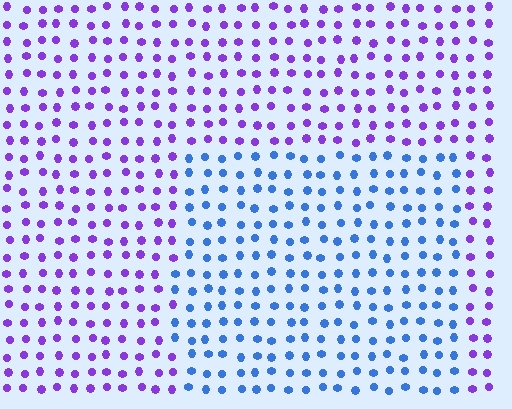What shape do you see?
I see a rectangle.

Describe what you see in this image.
The image is filled with small purple elements in a uniform arrangement. A rectangle-shaped region is visible where the elements are tinted to a slightly different hue, forming a subtle color boundary.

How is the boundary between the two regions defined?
The boundary is defined purely by a slight shift in hue (about 55 degrees). Spacing, size, and orientation are identical on both sides.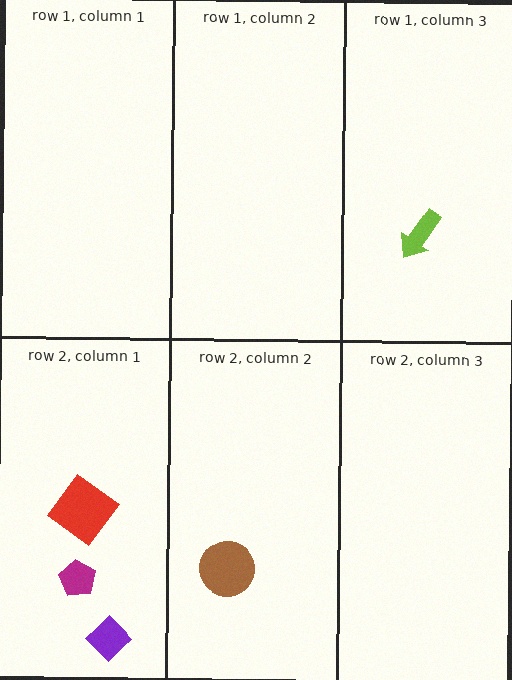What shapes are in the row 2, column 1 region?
The magenta pentagon, the purple diamond, the red diamond.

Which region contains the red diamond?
The row 2, column 1 region.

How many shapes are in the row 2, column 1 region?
3.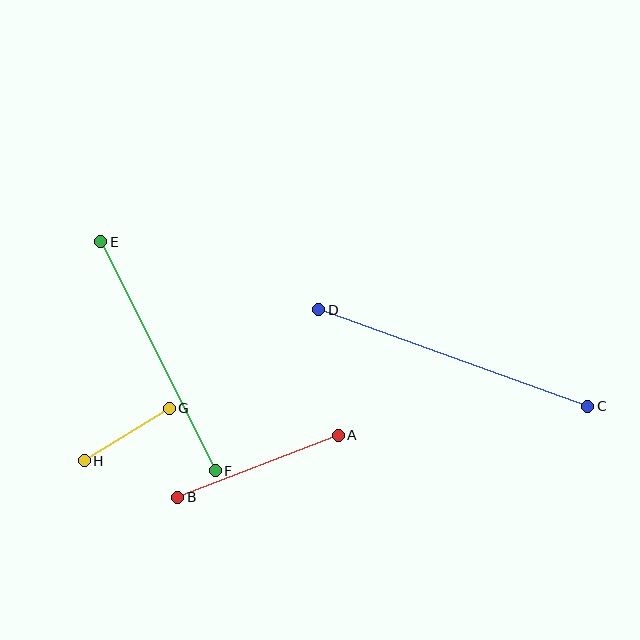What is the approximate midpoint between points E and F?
The midpoint is at approximately (158, 356) pixels.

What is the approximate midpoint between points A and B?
The midpoint is at approximately (258, 466) pixels.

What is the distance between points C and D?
The distance is approximately 286 pixels.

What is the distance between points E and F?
The distance is approximately 256 pixels.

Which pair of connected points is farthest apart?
Points C and D are farthest apart.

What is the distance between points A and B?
The distance is approximately 172 pixels.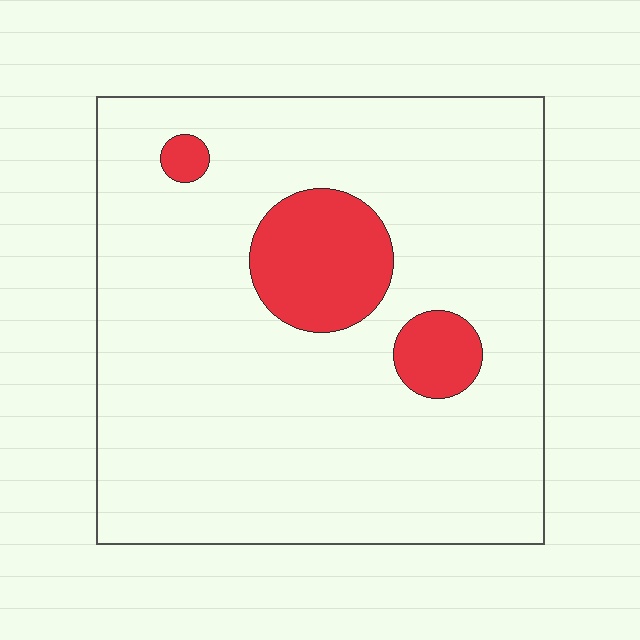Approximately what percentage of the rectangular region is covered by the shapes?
Approximately 10%.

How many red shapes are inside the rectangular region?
3.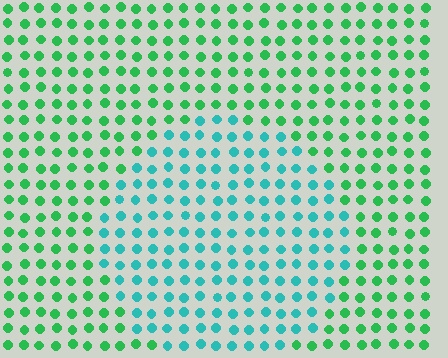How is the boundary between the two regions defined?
The boundary is defined purely by a slight shift in hue (about 41 degrees). Spacing, size, and orientation are identical on both sides.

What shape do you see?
I see a circle.